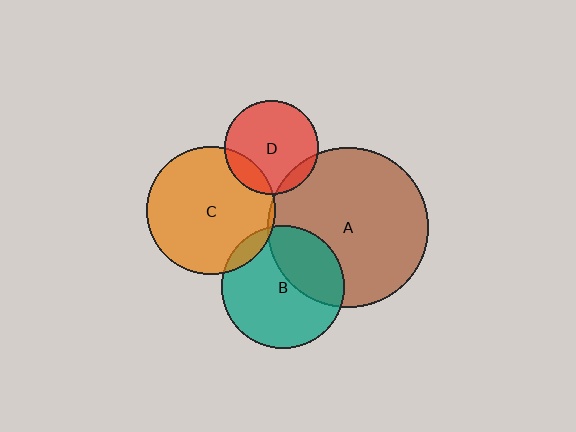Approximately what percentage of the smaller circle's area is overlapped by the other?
Approximately 10%.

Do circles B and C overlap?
Yes.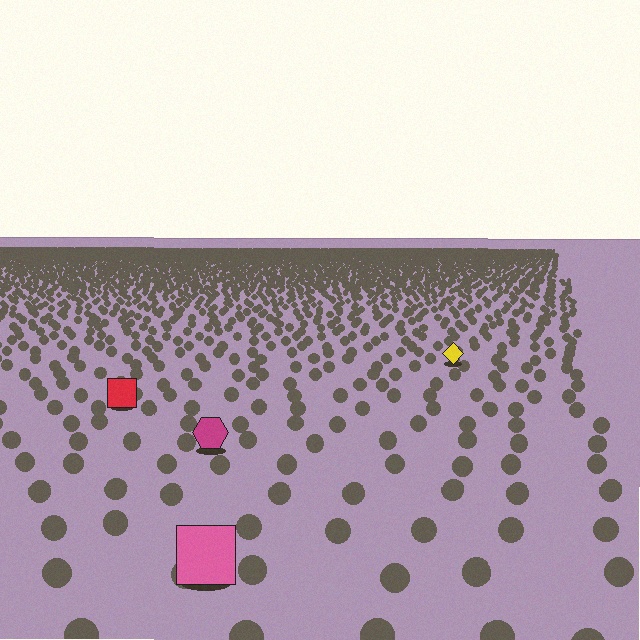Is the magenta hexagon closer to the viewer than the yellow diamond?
Yes. The magenta hexagon is closer — you can tell from the texture gradient: the ground texture is coarser near it.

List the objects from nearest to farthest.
From nearest to farthest: the pink square, the magenta hexagon, the red square, the yellow diamond.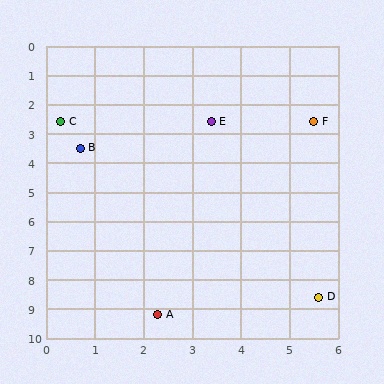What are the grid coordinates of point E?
Point E is at approximately (3.4, 2.6).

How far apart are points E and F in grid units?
Points E and F are about 2.1 grid units apart.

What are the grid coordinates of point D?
Point D is at approximately (5.6, 8.6).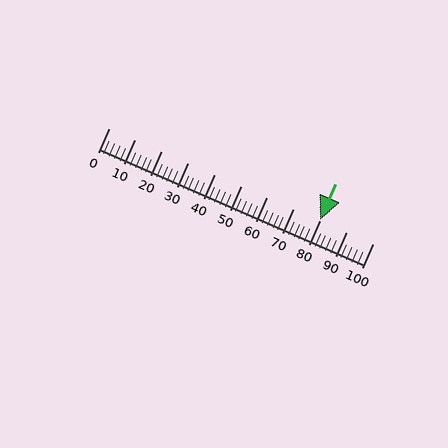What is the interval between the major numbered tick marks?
The major tick marks are spaced 10 units apart.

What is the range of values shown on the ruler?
The ruler shows values from 0 to 100.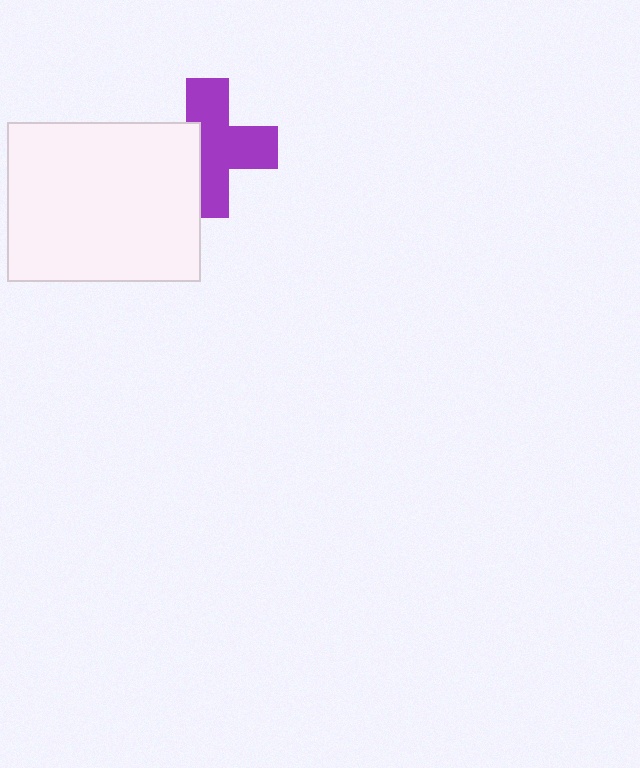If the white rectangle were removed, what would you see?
You would see the complete purple cross.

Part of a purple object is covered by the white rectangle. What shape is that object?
It is a cross.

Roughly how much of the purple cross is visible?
About half of it is visible (roughly 65%).